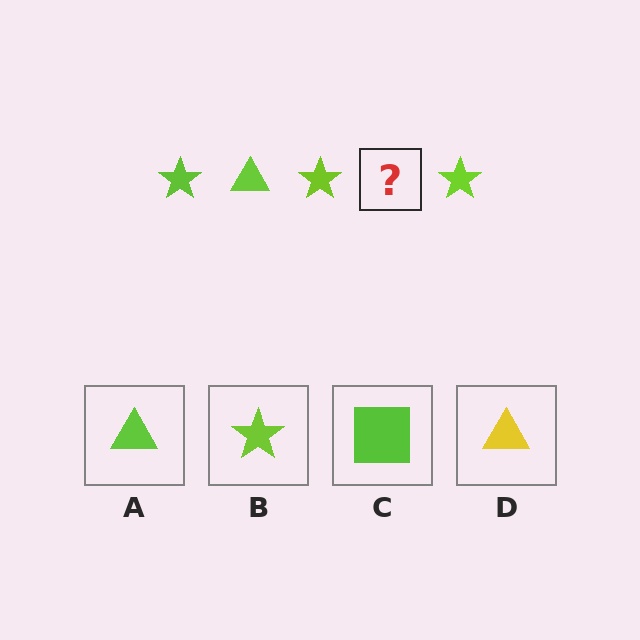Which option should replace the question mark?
Option A.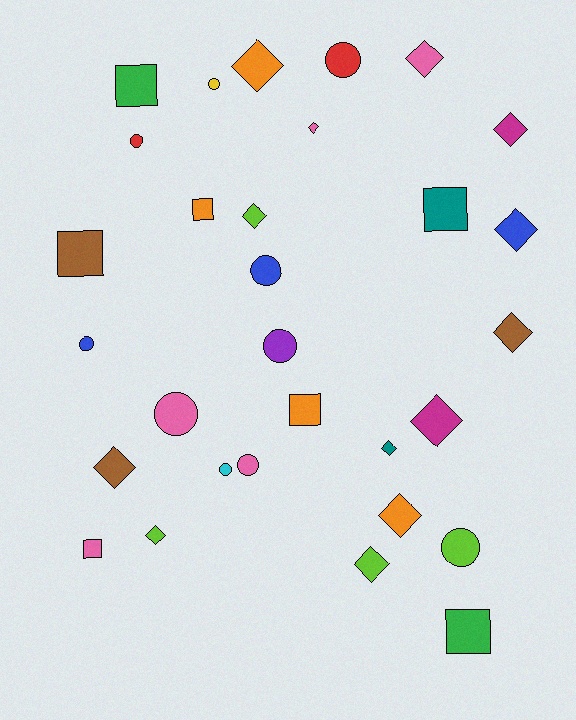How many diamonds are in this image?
There are 13 diamonds.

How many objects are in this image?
There are 30 objects.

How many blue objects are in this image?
There are 3 blue objects.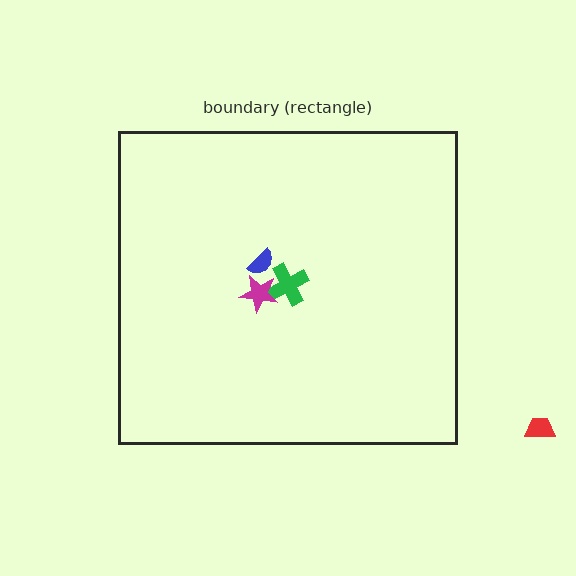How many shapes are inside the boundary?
3 inside, 1 outside.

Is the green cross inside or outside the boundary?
Inside.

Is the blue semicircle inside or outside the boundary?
Inside.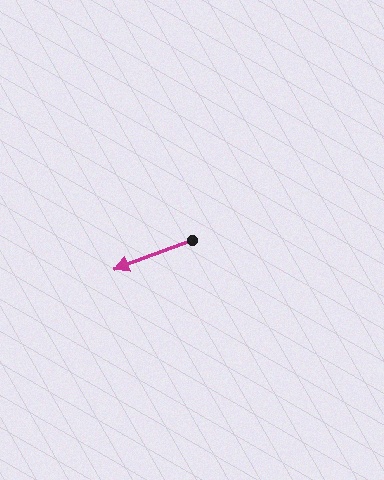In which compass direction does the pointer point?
West.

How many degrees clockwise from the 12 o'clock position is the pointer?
Approximately 249 degrees.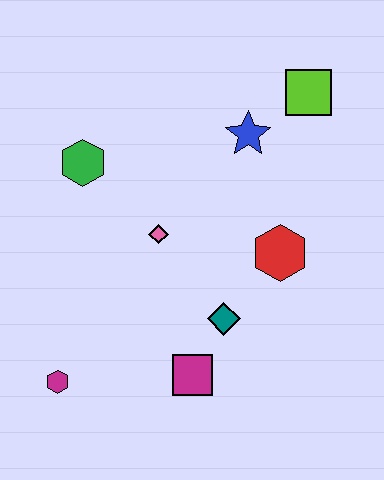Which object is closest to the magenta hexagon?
The magenta square is closest to the magenta hexagon.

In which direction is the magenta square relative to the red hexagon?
The magenta square is below the red hexagon.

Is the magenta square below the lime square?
Yes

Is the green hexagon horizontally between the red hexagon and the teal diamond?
No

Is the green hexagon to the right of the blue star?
No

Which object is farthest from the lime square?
The magenta hexagon is farthest from the lime square.